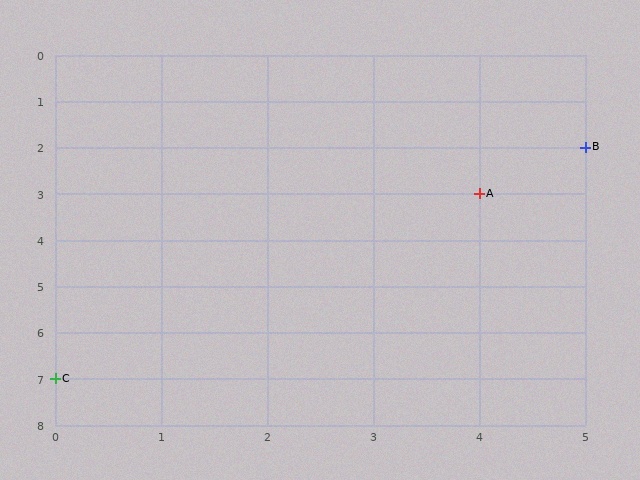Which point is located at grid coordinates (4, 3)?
Point A is at (4, 3).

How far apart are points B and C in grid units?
Points B and C are 5 columns and 5 rows apart (about 7.1 grid units diagonally).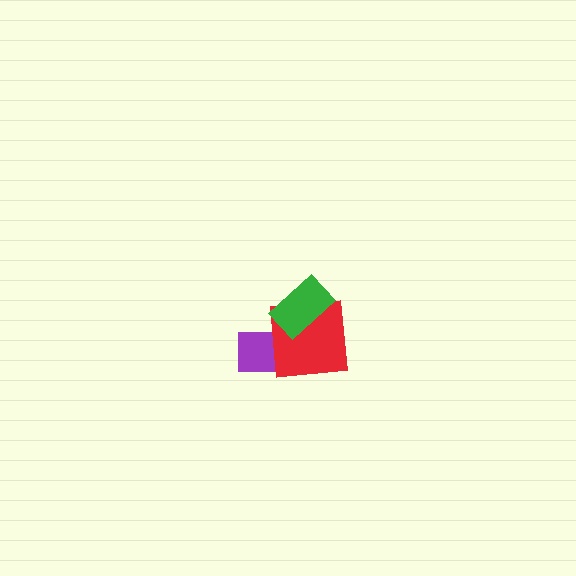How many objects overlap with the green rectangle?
2 objects overlap with the green rectangle.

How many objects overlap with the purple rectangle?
2 objects overlap with the purple rectangle.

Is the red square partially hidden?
Yes, it is partially covered by another shape.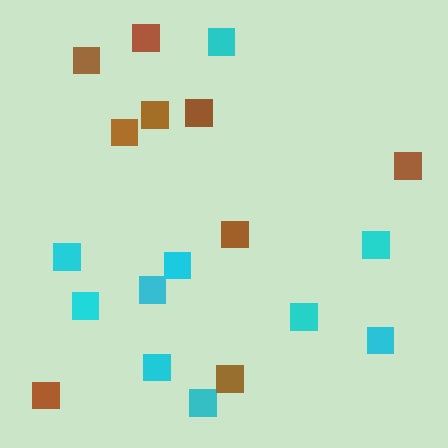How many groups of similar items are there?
There are 2 groups: one group of cyan squares (10) and one group of brown squares (9).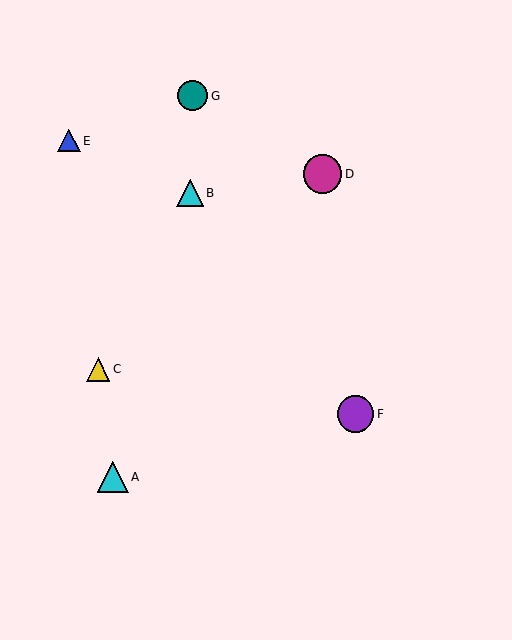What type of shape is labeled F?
Shape F is a purple circle.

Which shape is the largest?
The magenta circle (labeled D) is the largest.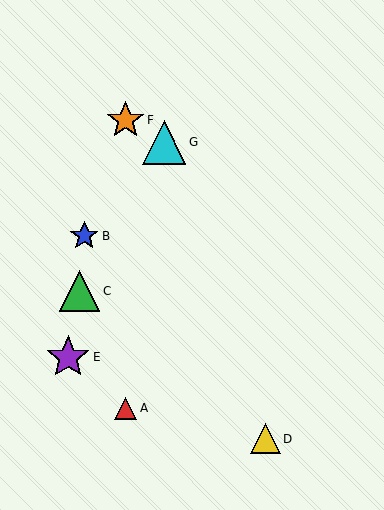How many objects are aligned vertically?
2 objects (A, F) are aligned vertically.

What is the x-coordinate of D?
Object D is at x≈265.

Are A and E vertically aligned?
No, A is at x≈126 and E is at x≈68.